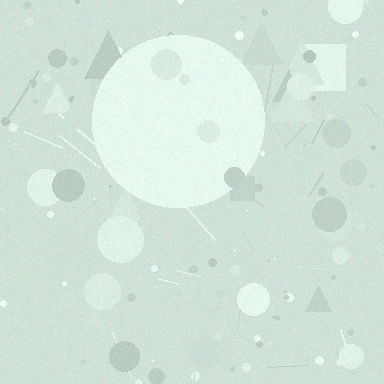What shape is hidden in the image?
A circle is hidden in the image.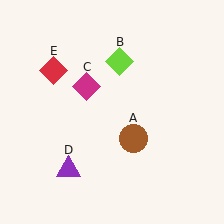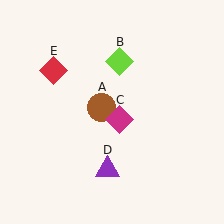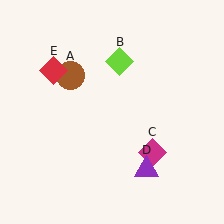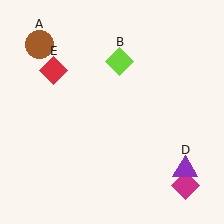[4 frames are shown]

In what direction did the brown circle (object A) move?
The brown circle (object A) moved up and to the left.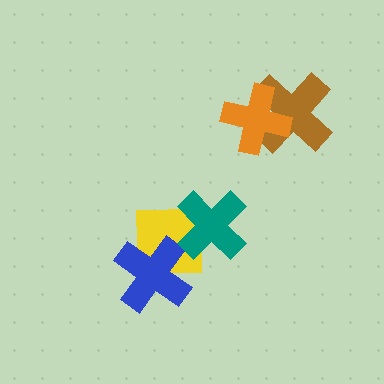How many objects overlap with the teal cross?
1 object overlaps with the teal cross.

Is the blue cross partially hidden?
No, no other shape covers it.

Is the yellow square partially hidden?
Yes, it is partially covered by another shape.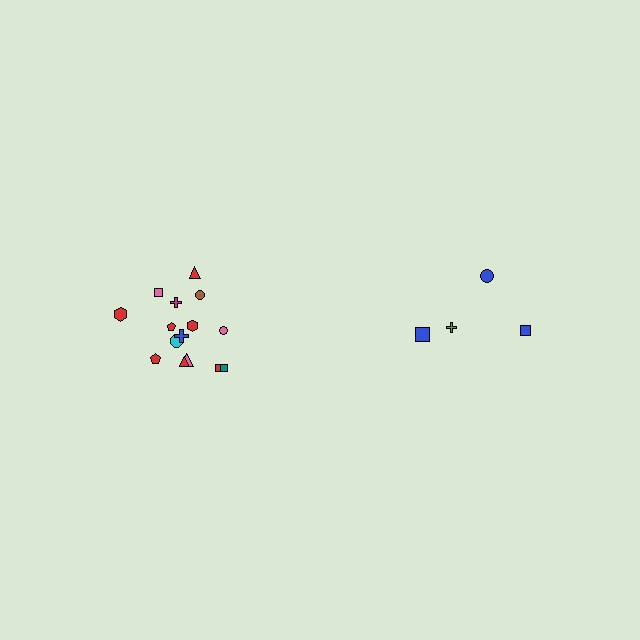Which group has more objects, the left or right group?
The left group.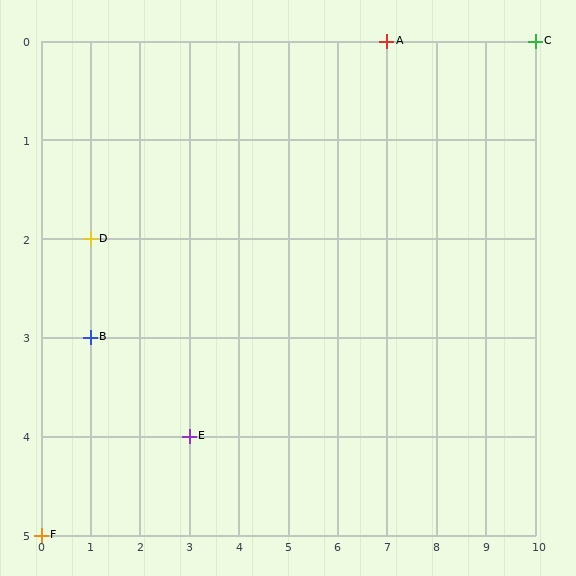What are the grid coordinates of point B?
Point B is at grid coordinates (1, 3).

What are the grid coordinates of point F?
Point F is at grid coordinates (0, 5).